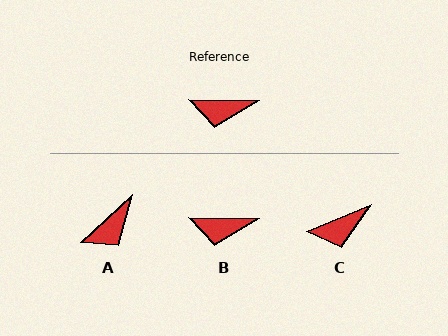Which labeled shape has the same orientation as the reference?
B.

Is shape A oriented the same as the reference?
No, it is off by about 44 degrees.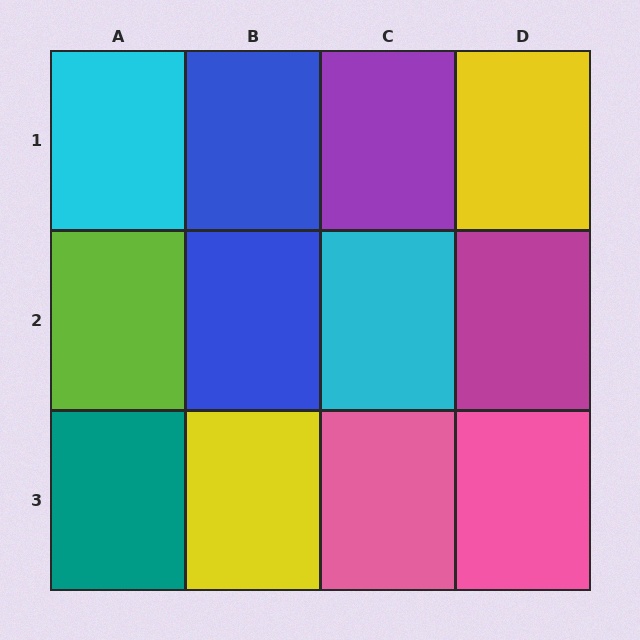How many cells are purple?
1 cell is purple.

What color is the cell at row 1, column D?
Yellow.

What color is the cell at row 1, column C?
Purple.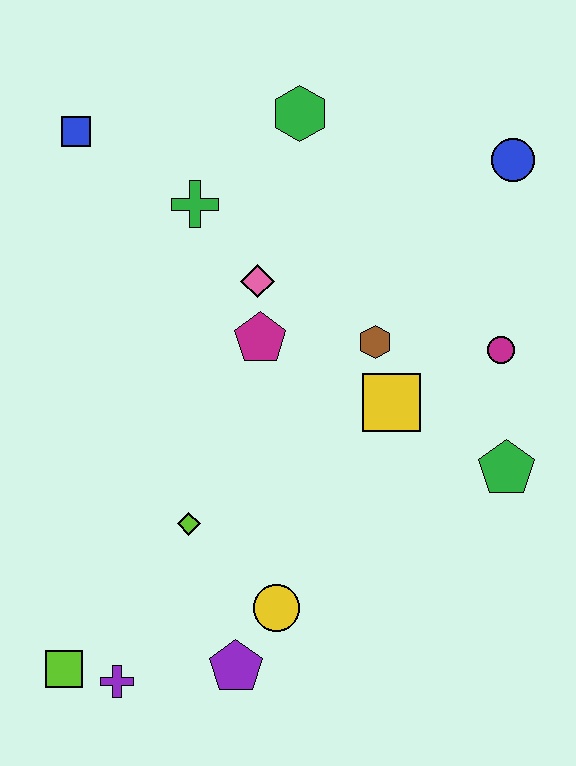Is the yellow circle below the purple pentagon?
No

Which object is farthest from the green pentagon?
The blue square is farthest from the green pentagon.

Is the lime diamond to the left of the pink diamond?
Yes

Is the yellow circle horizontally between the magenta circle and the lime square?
Yes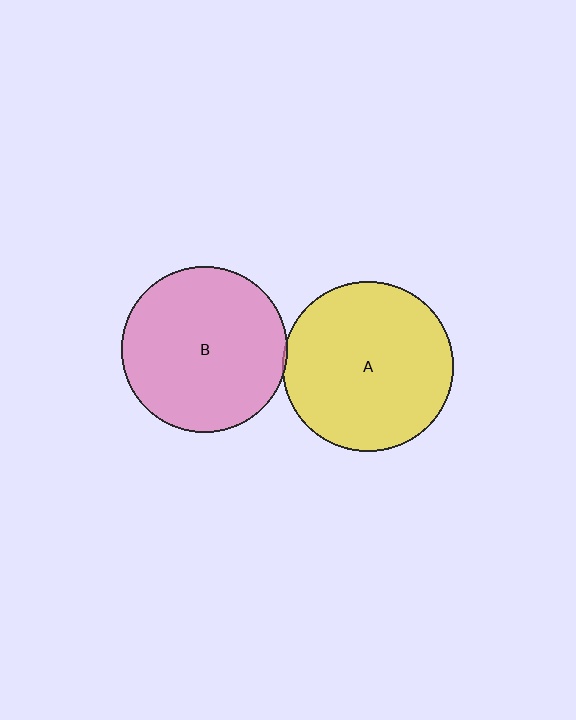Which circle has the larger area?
Circle A (yellow).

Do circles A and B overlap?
Yes.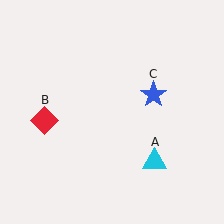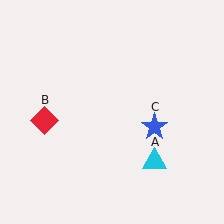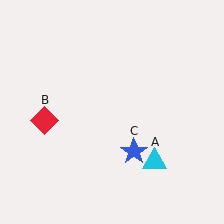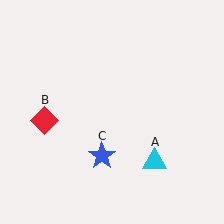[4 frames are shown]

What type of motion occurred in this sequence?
The blue star (object C) rotated clockwise around the center of the scene.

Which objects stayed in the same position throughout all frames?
Cyan triangle (object A) and red diamond (object B) remained stationary.